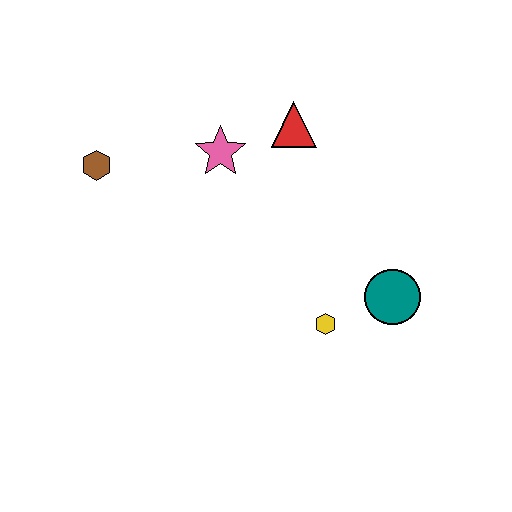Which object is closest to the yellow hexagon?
The teal circle is closest to the yellow hexagon.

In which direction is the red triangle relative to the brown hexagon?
The red triangle is to the right of the brown hexagon.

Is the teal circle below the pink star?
Yes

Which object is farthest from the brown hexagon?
The teal circle is farthest from the brown hexagon.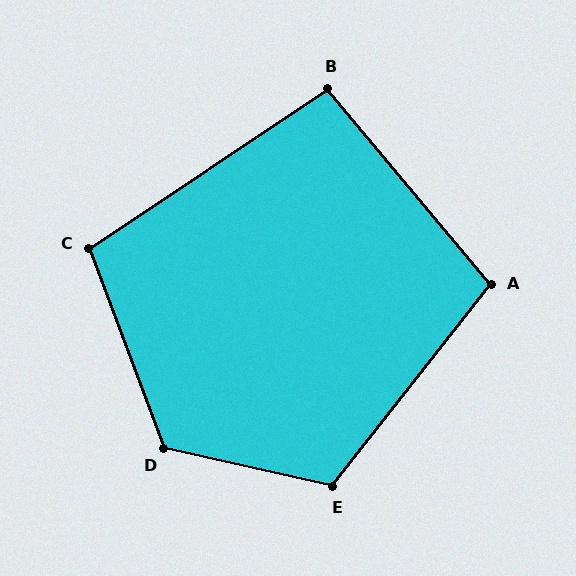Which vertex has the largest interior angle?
D, at approximately 123 degrees.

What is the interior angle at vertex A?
Approximately 102 degrees (obtuse).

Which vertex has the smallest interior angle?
B, at approximately 96 degrees.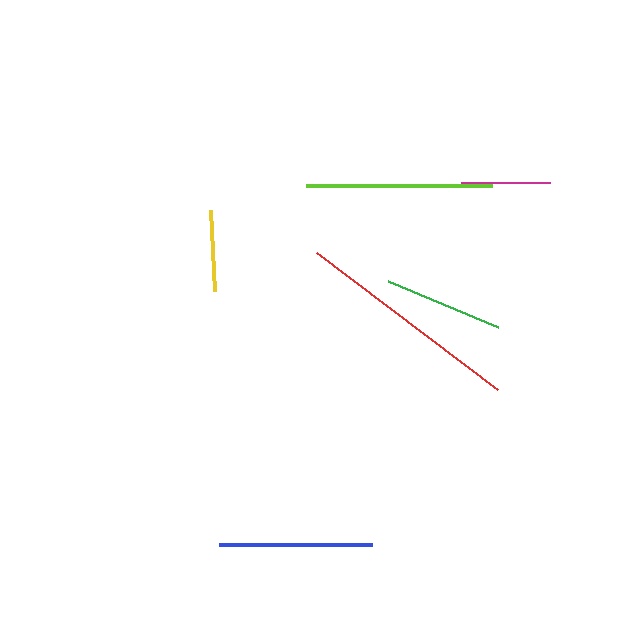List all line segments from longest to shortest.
From longest to shortest: red, lime, blue, green, magenta, yellow.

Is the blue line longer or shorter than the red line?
The red line is longer than the blue line.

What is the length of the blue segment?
The blue segment is approximately 153 pixels long.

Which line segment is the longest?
The red line is the longest at approximately 228 pixels.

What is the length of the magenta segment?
The magenta segment is approximately 89 pixels long.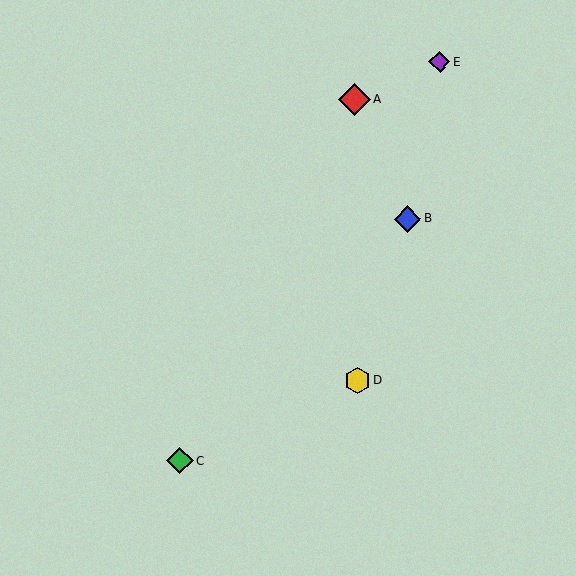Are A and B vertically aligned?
No, A is at x≈354 and B is at x≈408.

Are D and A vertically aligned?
Yes, both are at x≈357.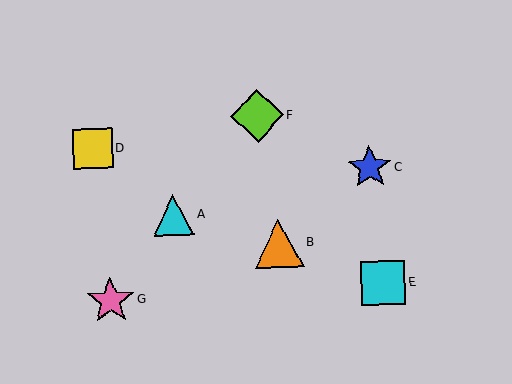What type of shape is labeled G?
Shape G is a pink star.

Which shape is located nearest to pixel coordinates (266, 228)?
The orange triangle (labeled B) at (279, 243) is nearest to that location.